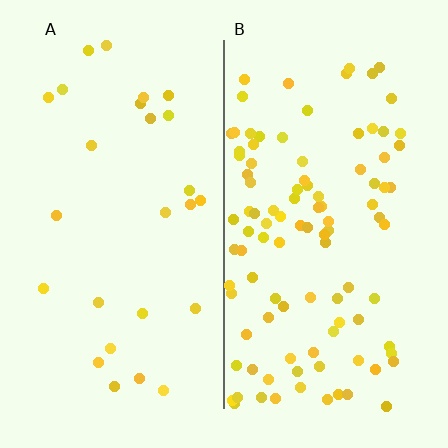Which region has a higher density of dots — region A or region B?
B (the right).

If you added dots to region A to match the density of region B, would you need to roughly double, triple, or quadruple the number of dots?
Approximately quadruple.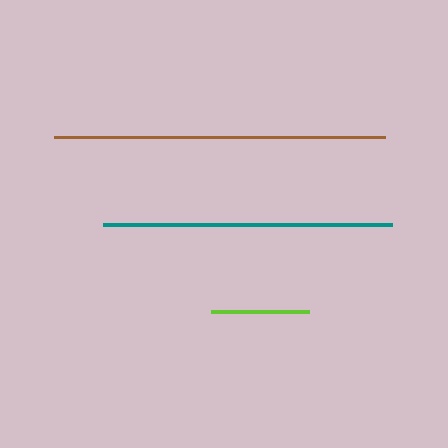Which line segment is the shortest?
The lime line is the shortest at approximately 98 pixels.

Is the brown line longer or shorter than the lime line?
The brown line is longer than the lime line.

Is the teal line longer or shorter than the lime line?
The teal line is longer than the lime line.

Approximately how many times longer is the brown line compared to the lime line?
The brown line is approximately 3.4 times the length of the lime line.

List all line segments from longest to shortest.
From longest to shortest: brown, teal, lime.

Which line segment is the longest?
The brown line is the longest at approximately 330 pixels.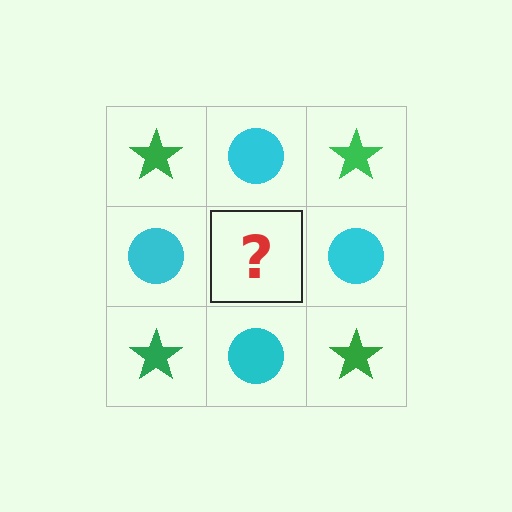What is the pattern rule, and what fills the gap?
The rule is that it alternates green star and cyan circle in a checkerboard pattern. The gap should be filled with a green star.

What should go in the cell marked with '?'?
The missing cell should contain a green star.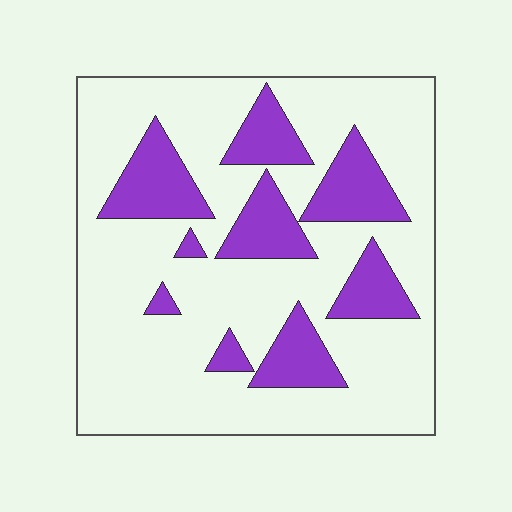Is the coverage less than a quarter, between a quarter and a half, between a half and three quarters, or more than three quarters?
Less than a quarter.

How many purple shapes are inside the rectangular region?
9.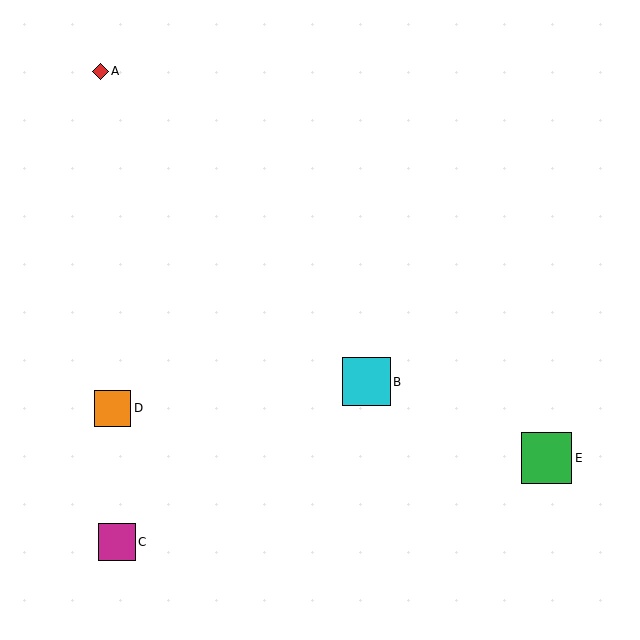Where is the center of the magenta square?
The center of the magenta square is at (117, 542).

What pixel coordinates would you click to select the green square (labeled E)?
Click at (547, 458) to select the green square E.